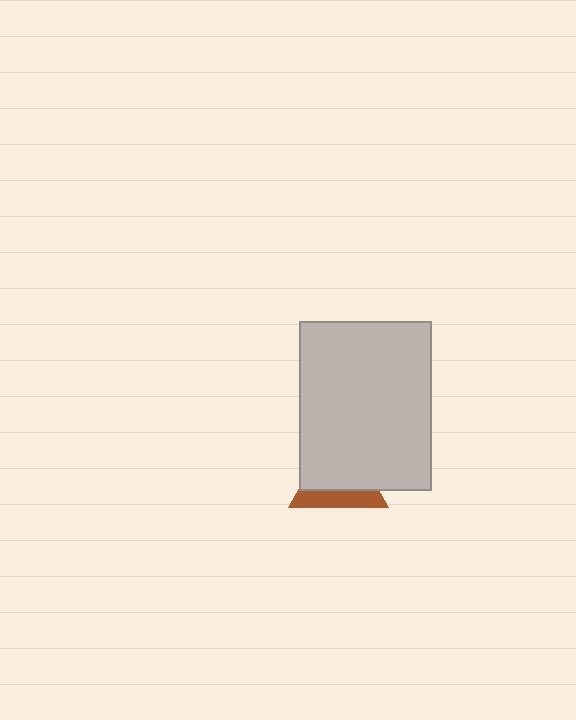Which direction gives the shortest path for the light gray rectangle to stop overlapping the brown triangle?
Moving up gives the shortest separation.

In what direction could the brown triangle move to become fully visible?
The brown triangle could move down. That would shift it out from behind the light gray rectangle entirely.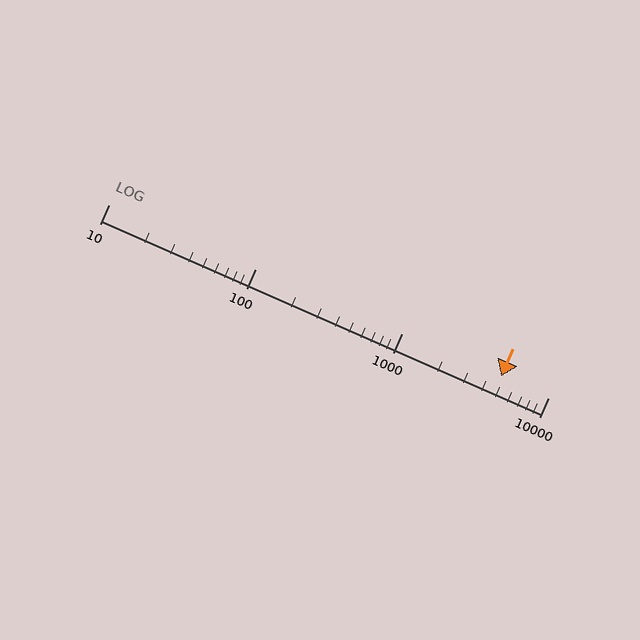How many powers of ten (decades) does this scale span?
The scale spans 3 decades, from 10 to 10000.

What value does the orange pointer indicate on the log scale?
The pointer indicates approximately 4800.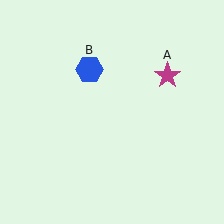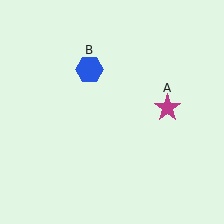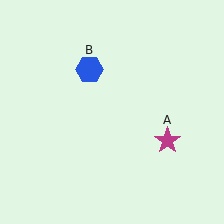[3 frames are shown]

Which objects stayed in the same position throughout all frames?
Blue hexagon (object B) remained stationary.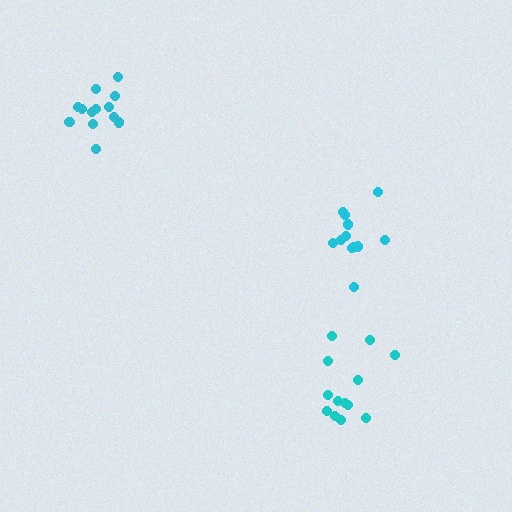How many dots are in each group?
Group 1: 12 dots, Group 2: 13 dots, Group 3: 14 dots (39 total).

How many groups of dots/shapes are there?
There are 3 groups.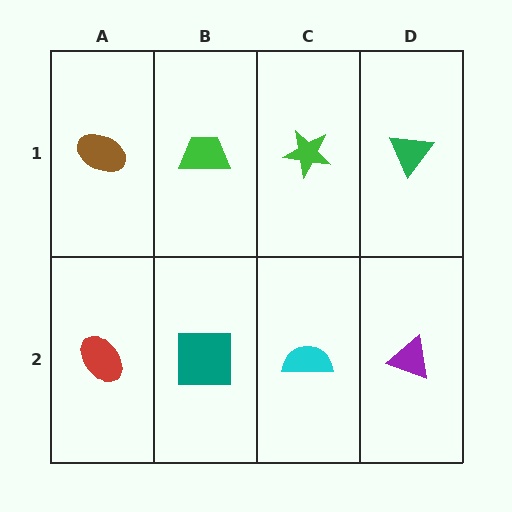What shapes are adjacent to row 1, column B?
A teal square (row 2, column B), a brown ellipse (row 1, column A), a green star (row 1, column C).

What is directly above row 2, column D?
A green triangle.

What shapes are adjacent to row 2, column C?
A green star (row 1, column C), a teal square (row 2, column B), a purple triangle (row 2, column D).